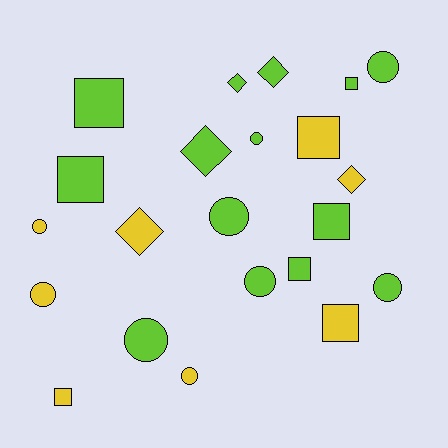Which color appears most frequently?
Lime, with 14 objects.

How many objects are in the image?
There are 22 objects.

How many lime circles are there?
There are 6 lime circles.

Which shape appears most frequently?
Circle, with 9 objects.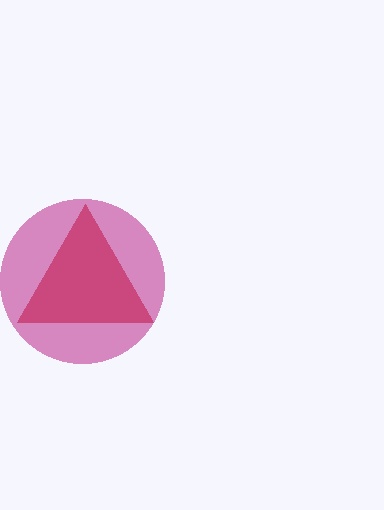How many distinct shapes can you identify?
There are 2 distinct shapes: a red triangle, a magenta circle.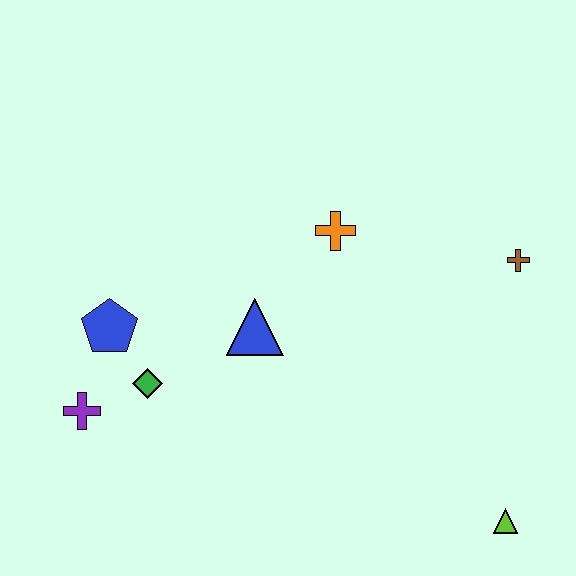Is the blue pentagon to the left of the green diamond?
Yes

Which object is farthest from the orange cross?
The lime triangle is farthest from the orange cross.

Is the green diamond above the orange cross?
No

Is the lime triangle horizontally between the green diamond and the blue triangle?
No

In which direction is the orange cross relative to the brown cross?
The orange cross is to the left of the brown cross.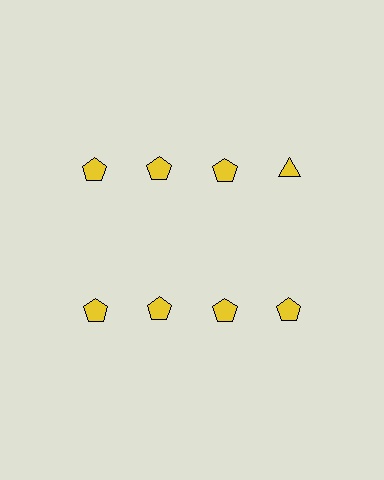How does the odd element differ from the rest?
It has a different shape: triangle instead of pentagon.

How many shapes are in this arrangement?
There are 8 shapes arranged in a grid pattern.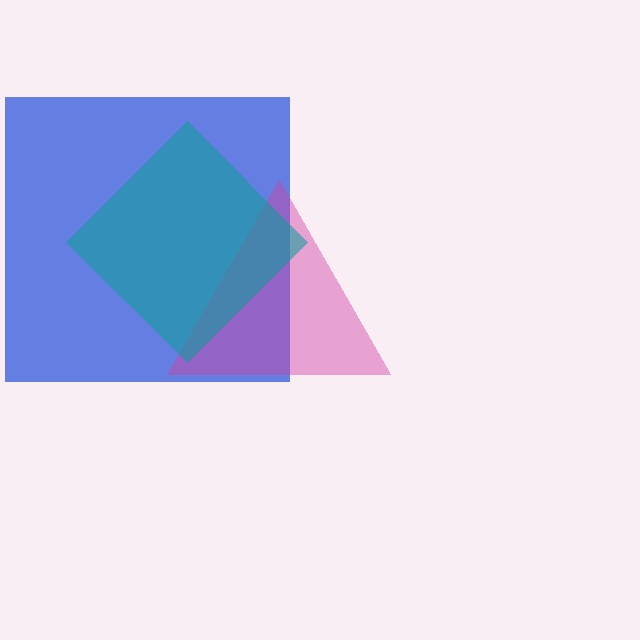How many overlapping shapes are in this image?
There are 3 overlapping shapes in the image.